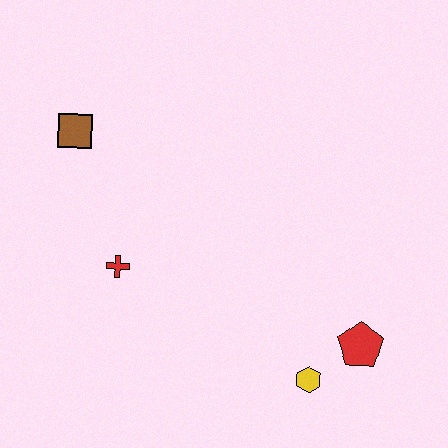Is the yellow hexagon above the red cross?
No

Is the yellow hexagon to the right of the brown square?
Yes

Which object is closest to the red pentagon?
The yellow hexagon is closest to the red pentagon.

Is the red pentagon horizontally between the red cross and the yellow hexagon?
No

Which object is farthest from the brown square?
The red pentagon is farthest from the brown square.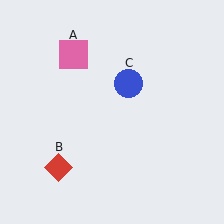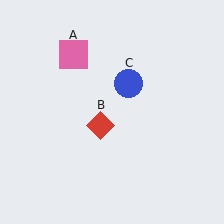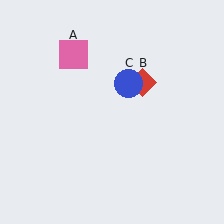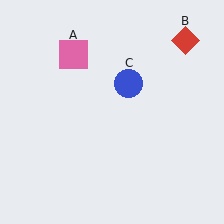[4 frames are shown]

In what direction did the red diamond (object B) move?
The red diamond (object B) moved up and to the right.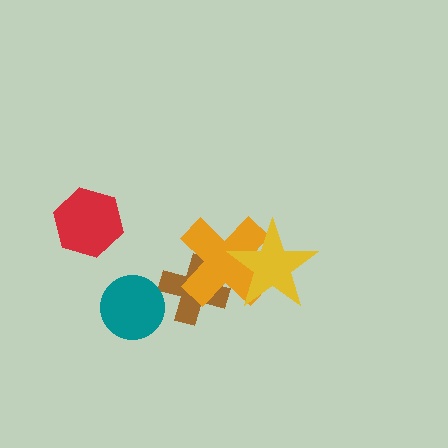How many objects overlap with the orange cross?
2 objects overlap with the orange cross.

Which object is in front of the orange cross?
The yellow star is in front of the orange cross.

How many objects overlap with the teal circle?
0 objects overlap with the teal circle.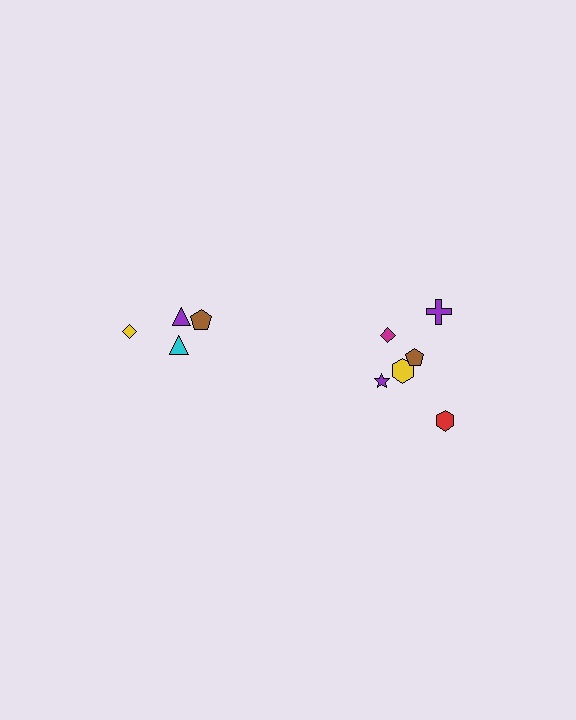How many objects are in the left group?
There are 4 objects.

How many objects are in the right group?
There are 6 objects.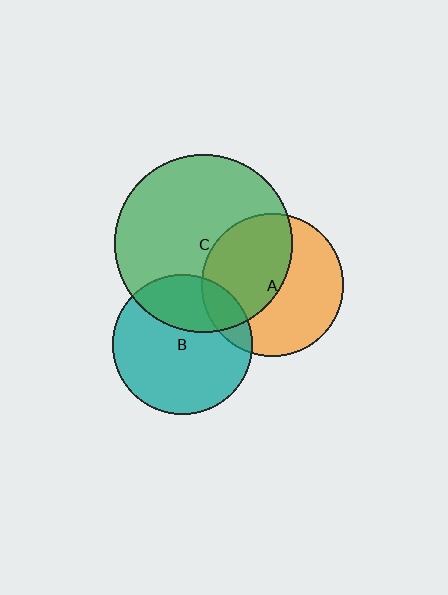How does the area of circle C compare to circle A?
Approximately 1.6 times.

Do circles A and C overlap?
Yes.